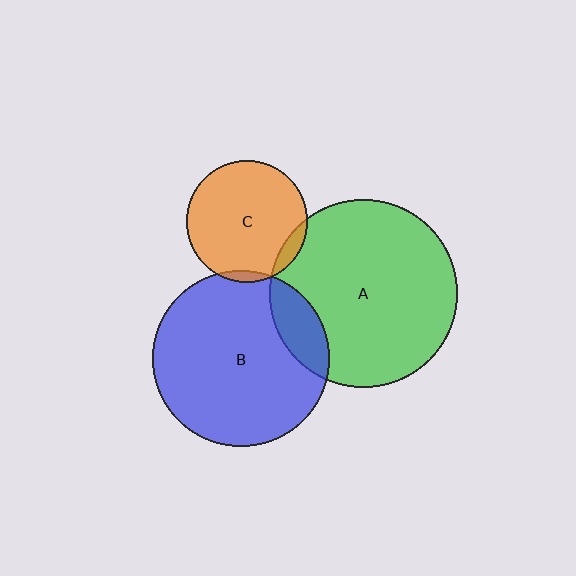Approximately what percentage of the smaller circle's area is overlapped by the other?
Approximately 5%.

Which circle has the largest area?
Circle A (green).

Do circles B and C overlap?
Yes.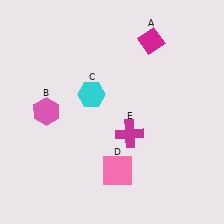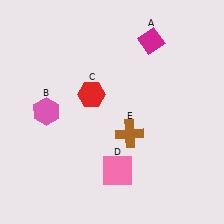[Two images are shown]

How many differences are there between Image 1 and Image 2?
There are 2 differences between the two images.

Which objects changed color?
C changed from cyan to red. E changed from magenta to brown.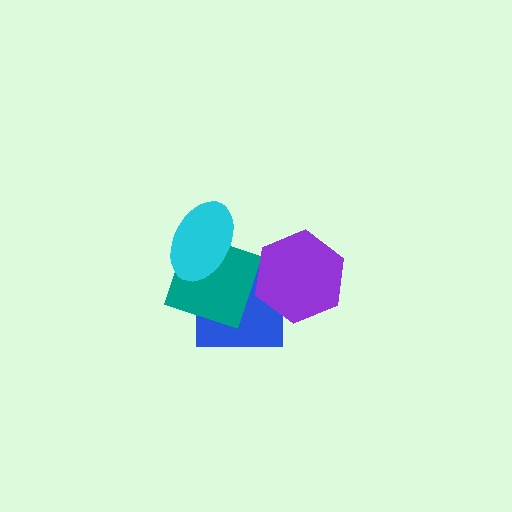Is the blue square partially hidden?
Yes, it is partially covered by another shape.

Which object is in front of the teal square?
The cyan ellipse is in front of the teal square.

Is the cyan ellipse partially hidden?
No, no other shape covers it.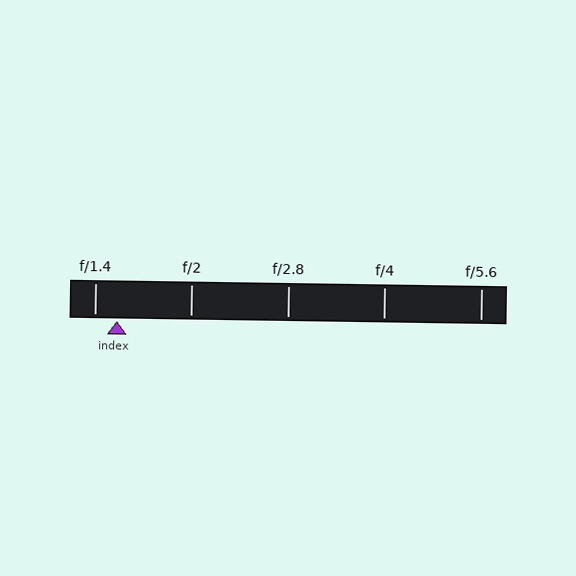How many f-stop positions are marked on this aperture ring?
There are 5 f-stop positions marked.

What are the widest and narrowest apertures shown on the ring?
The widest aperture shown is f/1.4 and the narrowest is f/5.6.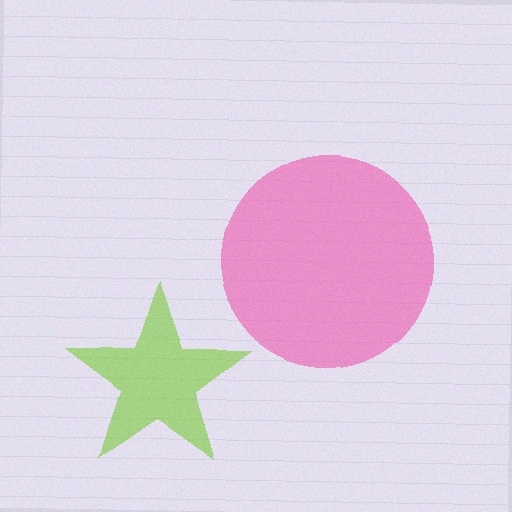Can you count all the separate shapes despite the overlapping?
Yes, there are 2 separate shapes.